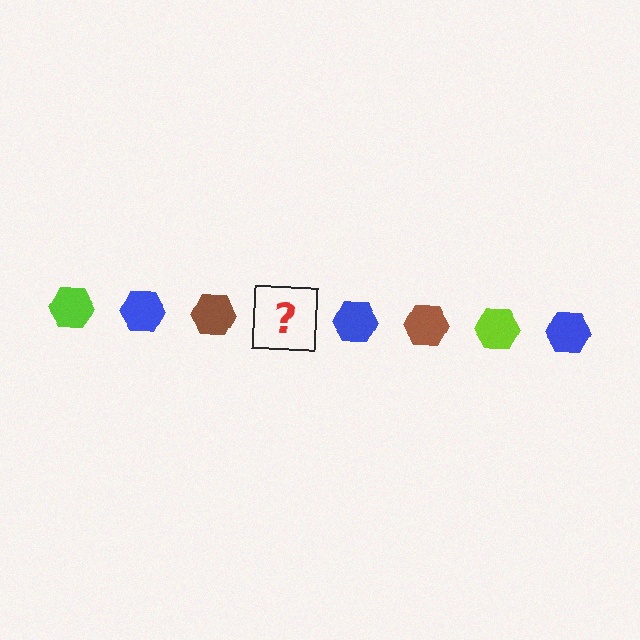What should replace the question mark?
The question mark should be replaced with a lime hexagon.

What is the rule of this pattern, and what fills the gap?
The rule is that the pattern cycles through lime, blue, brown hexagons. The gap should be filled with a lime hexagon.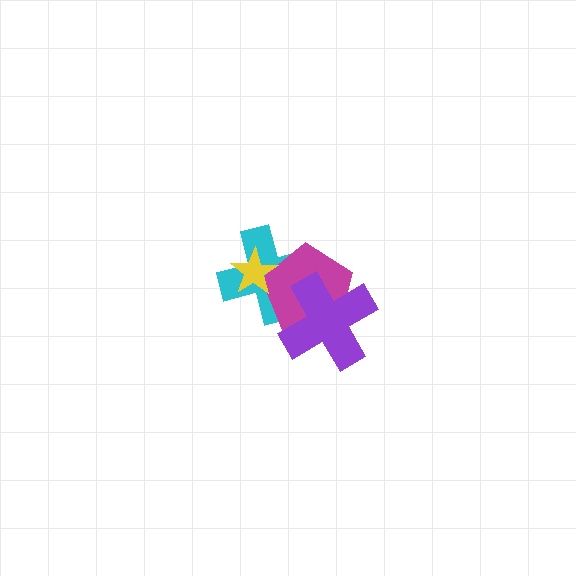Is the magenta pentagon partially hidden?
Yes, it is partially covered by another shape.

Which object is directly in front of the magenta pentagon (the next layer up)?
The purple cross is directly in front of the magenta pentagon.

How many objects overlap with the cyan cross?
3 objects overlap with the cyan cross.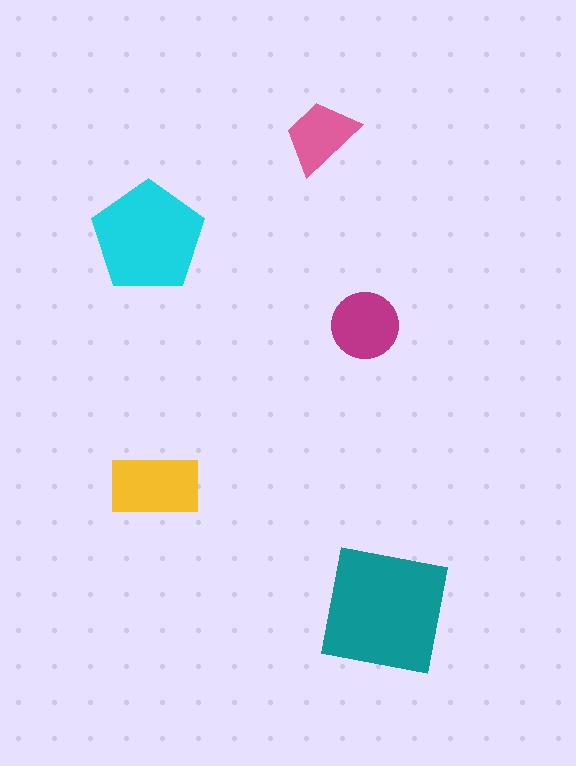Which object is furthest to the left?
The cyan pentagon is leftmost.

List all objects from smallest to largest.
The pink trapezoid, the magenta circle, the yellow rectangle, the cyan pentagon, the teal square.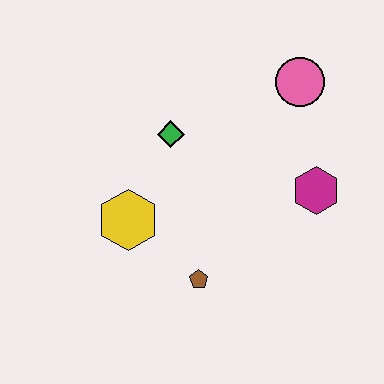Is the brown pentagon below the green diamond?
Yes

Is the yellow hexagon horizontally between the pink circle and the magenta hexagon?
No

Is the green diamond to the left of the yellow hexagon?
No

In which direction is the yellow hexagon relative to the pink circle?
The yellow hexagon is to the left of the pink circle.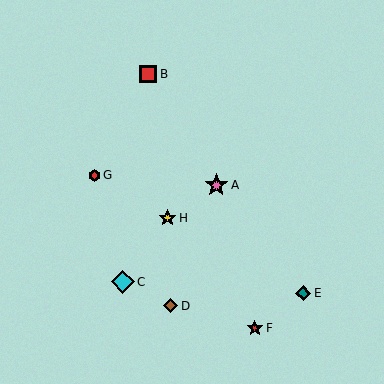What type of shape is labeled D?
Shape D is a brown diamond.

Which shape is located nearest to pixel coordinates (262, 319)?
The red star (labeled F) at (255, 328) is nearest to that location.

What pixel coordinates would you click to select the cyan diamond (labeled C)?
Click at (123, 282) to select the cyan diamond C.